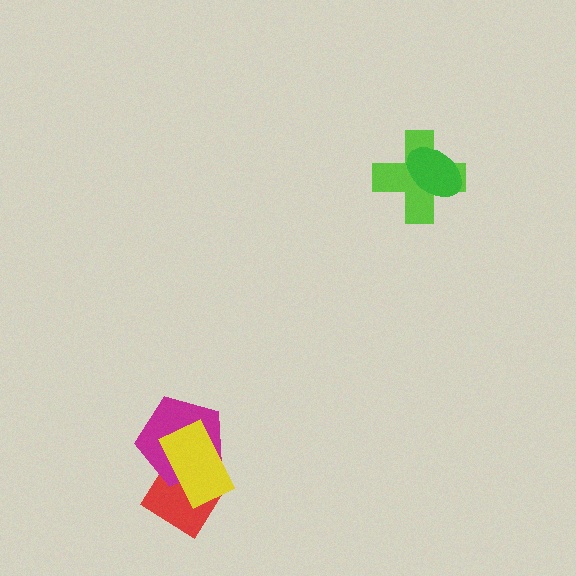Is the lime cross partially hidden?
Yes, it is partially covered by another shape.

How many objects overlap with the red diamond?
2 objects overlap with the red diamond.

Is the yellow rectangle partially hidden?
No, no other shape covers it.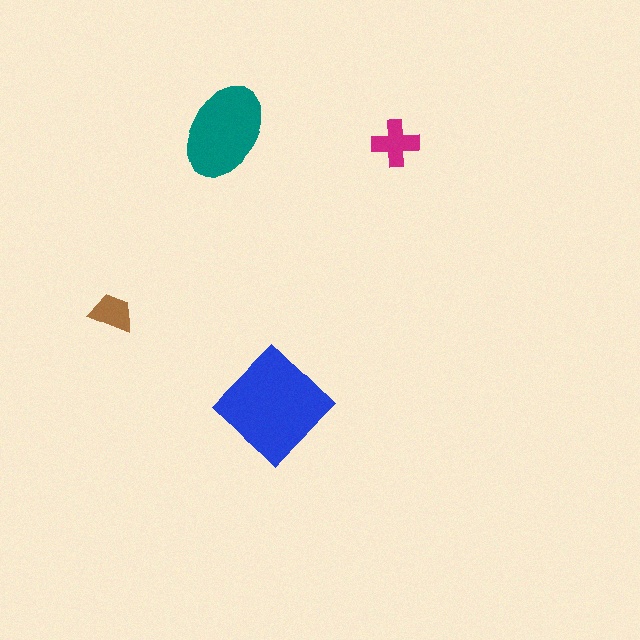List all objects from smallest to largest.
The brown trapezoid, the magenta cross, the teal ellipse, the blue diamond.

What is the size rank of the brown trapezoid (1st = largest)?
4th.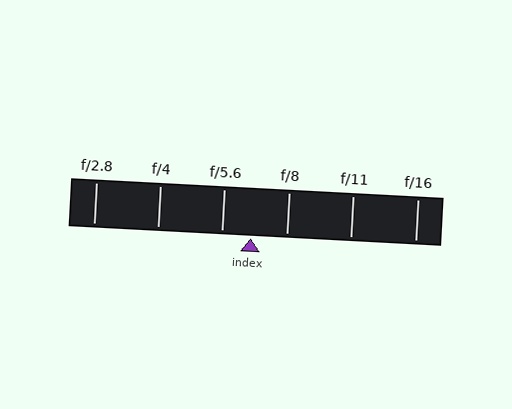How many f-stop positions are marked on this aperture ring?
There are 6 f-stop positions marked.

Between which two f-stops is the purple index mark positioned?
The index mark is between f/5.6 and f/8.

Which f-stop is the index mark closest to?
The index mark is closest to f/5.6.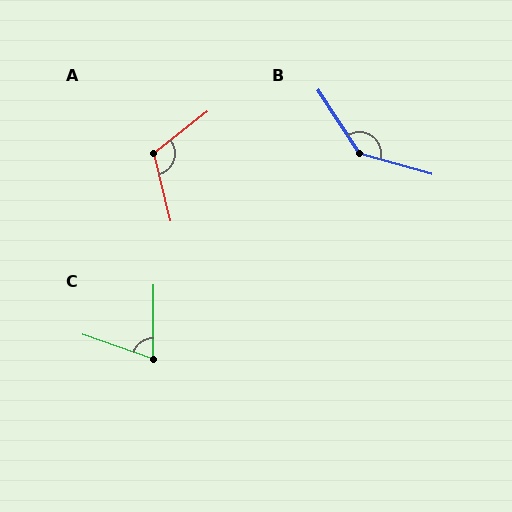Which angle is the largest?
B, at approximately 139 degrees.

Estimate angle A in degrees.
Approximately 114 degrees.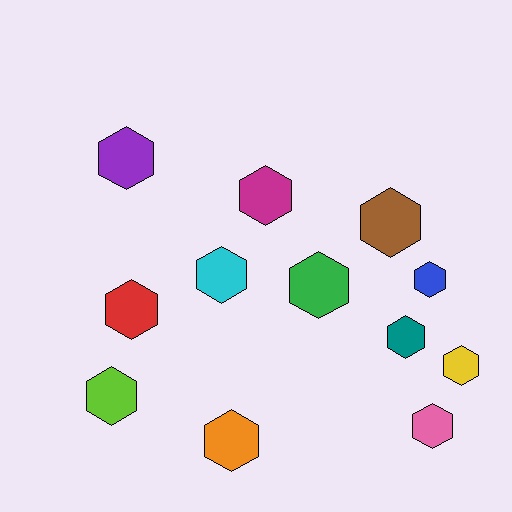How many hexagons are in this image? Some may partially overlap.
There are 12 hexagons.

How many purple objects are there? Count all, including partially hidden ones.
There is 1 purple object.